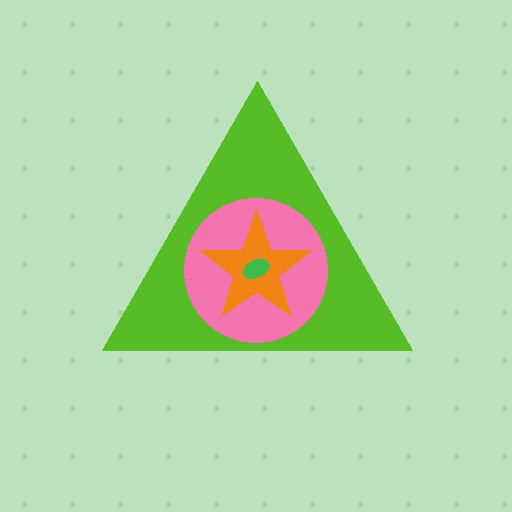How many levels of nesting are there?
4.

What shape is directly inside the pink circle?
The orange star.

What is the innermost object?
The green ellipse.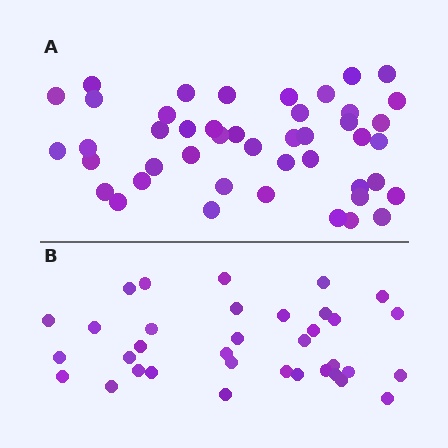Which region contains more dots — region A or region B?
Region A (the top region) has more dots.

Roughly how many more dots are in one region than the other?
Region A has roughly 10 or so more dots than region B.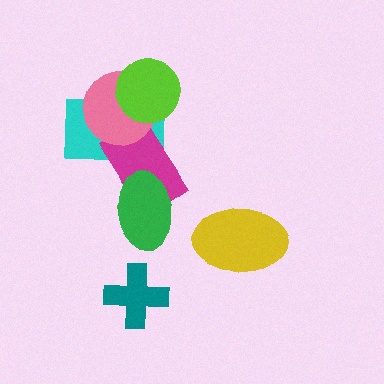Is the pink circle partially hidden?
Yes, it is partially covered by another shape.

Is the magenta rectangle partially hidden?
Yes, it is partially covered by another shape.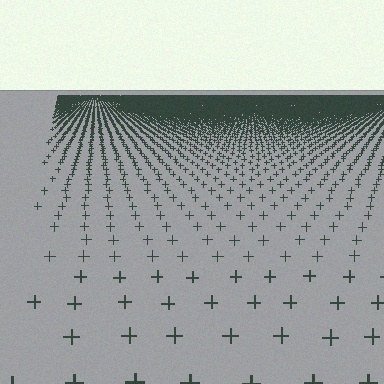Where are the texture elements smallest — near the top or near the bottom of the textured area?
Near the top.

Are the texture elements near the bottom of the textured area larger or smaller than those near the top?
Larger. Near the bottom, elements are closer to the viewer and appear at a bigger on-screen size.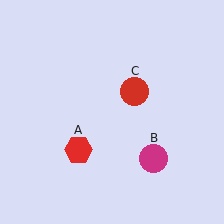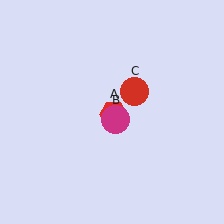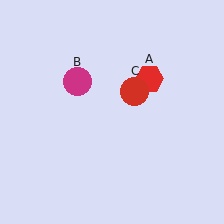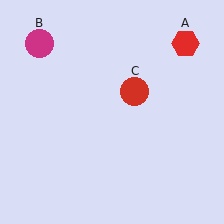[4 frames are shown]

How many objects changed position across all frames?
2 objects changed position: red hexagon (object A), magenta circle (object B).